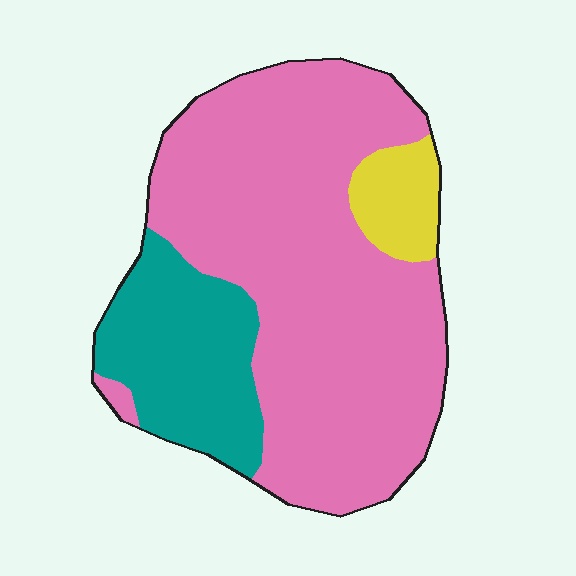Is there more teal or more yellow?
Teal.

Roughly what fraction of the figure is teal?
Teal takes up about one fifth (1/5) of the figure.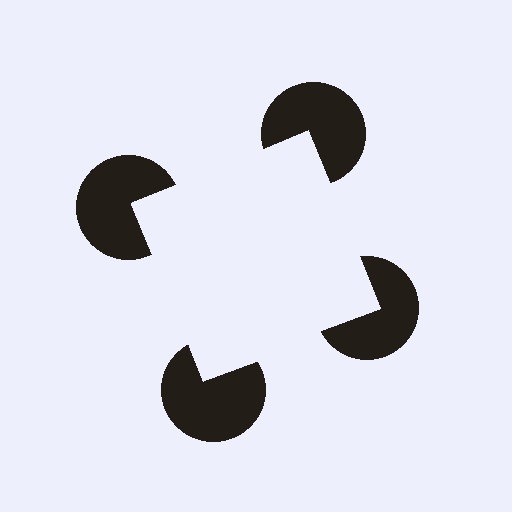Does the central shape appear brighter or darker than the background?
It typically appears slightly brighter than the background, even though no actual brightness change is drawn.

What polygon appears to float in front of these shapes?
An illusory square — its edges are inferred from the aligned wedge cuts in the pac-man discs, not physically drawn.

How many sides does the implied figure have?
4 sides.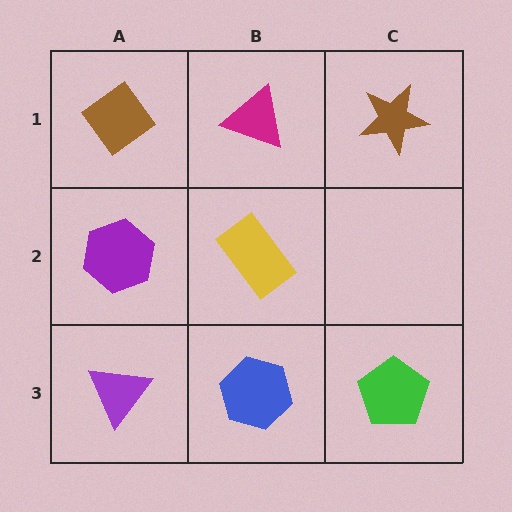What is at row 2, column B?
A yellow rectangle.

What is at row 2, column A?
A purple hexagon.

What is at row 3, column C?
A green pentagon.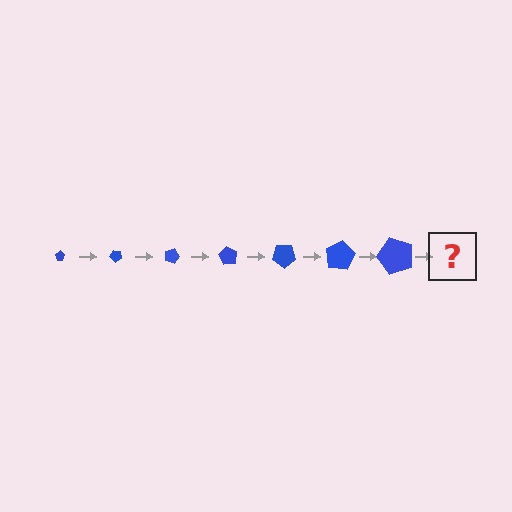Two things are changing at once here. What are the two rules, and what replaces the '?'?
The two rules are that the pentagon grows larger each step and it rotates 45 degrees each step. The '?' should be a pentagon, larger than the previous one and rotated 315 degrees from the start.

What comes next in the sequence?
The next element should be a pentagon, larger than the previous one and rotated 315 degrees from the start.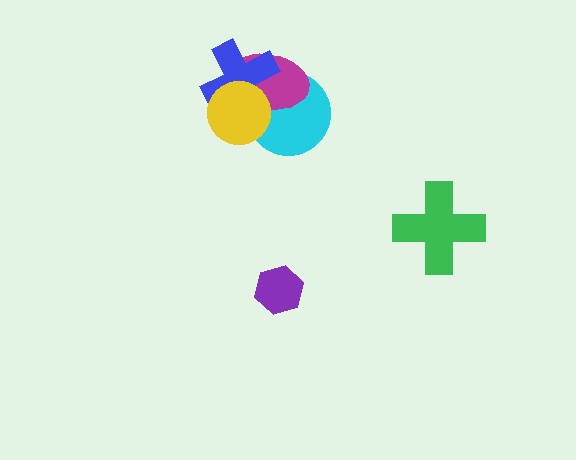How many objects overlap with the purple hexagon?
0 objects overlap with the purple hexagon.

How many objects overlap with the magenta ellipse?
3 objects overlap with the magenta ellipse.